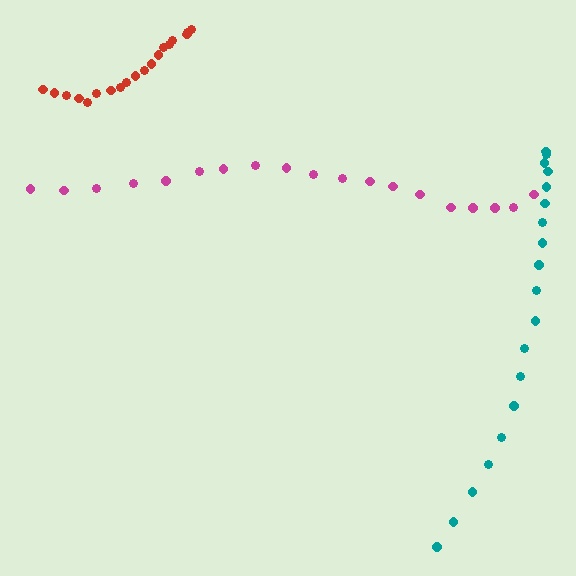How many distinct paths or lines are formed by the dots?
There are 3 distinct paths.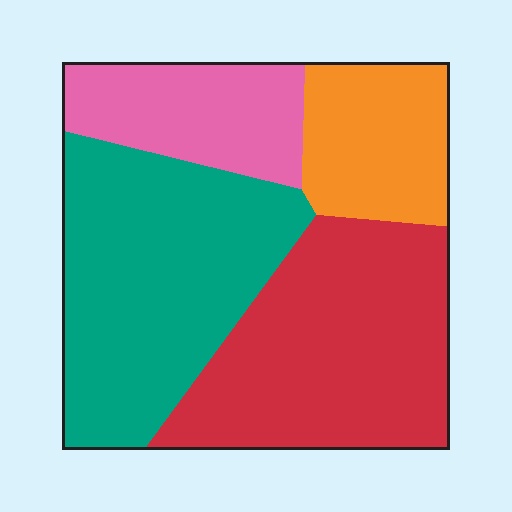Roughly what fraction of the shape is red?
Red covers 34% of the shape.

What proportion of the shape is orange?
Orange covers 15% of the shape.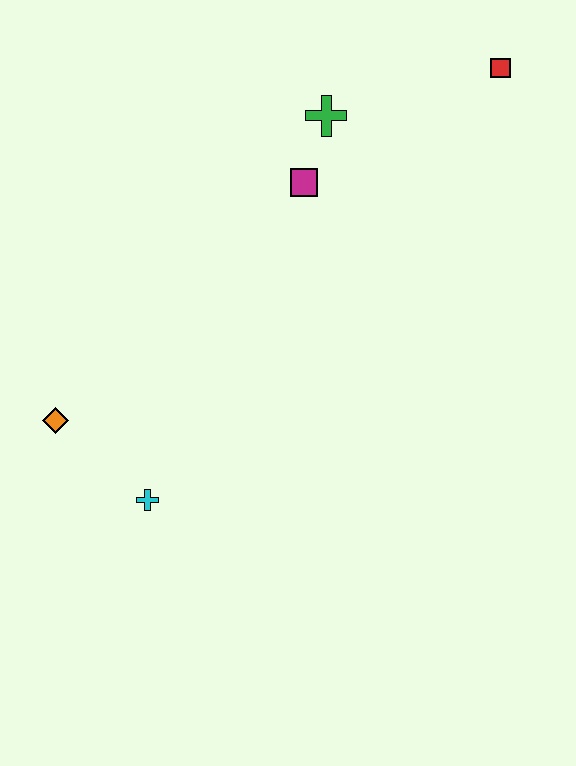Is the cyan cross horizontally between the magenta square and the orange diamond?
Yes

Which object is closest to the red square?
The green cross is closest to the red square.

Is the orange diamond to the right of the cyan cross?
No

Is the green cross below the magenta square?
No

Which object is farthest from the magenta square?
The cyan cross is farthest from the magenta square.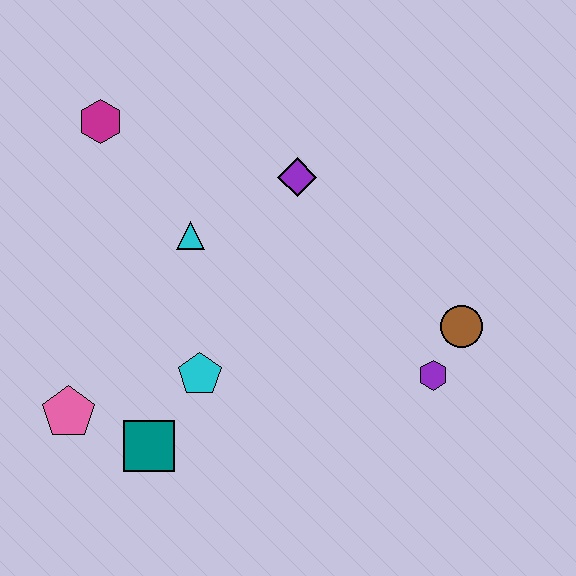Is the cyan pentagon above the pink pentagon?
Yes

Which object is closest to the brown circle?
The purple hexagon is closest to the brown circle.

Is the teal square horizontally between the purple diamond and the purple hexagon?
No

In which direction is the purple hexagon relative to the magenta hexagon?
The purple hexagon is to the right of the magenta hexagon.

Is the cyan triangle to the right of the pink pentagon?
Yes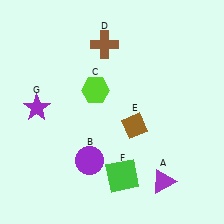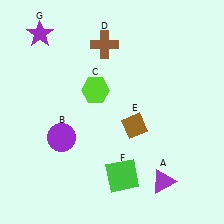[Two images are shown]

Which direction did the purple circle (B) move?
The purple circle (B) moved left.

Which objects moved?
The objects that moved are: the purple circle (B), the purple star (G).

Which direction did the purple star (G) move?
The purple star (G) moved up.